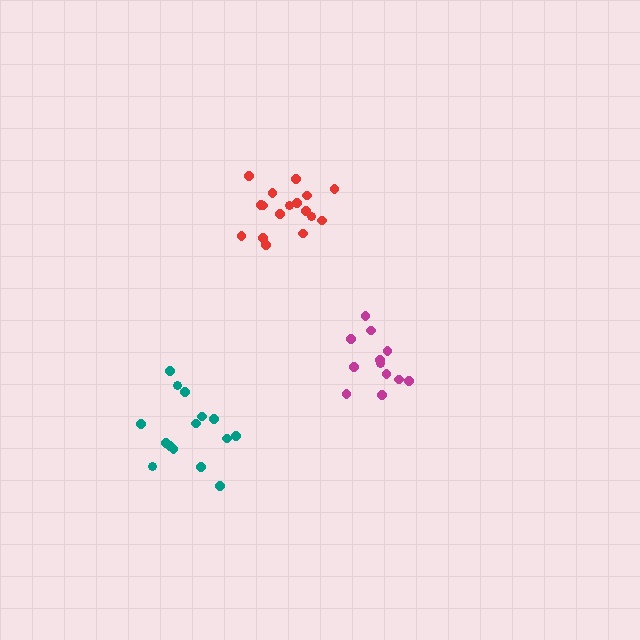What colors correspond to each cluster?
The clusters are colored: magenta, teal, red.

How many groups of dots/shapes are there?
There are 3 groups.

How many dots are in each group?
Group 1: 12 dots, Group 2: 15 dots, Group 3: 17 dots (44 total).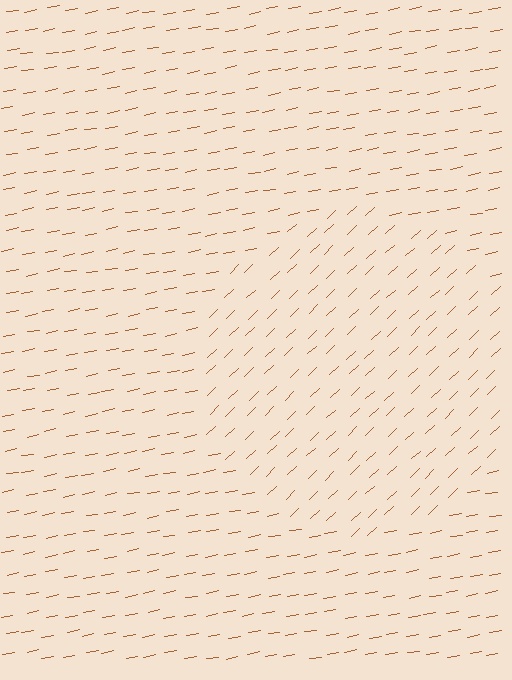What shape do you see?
I see a circle.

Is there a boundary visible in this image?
Yes, there is a texture boundary formed by a change in line orientation.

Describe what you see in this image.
The image is filled with small brown line segments. A circle region in the image has lines oriented differently from the surrounding lines, creating a visible texture boundary.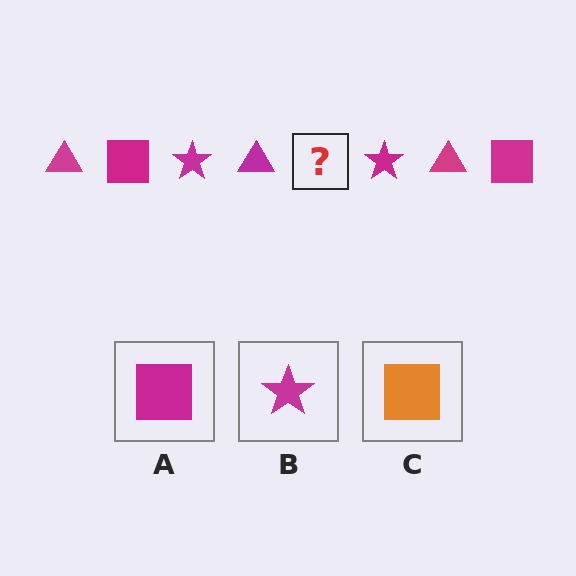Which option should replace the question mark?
Option A.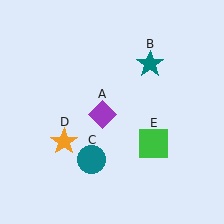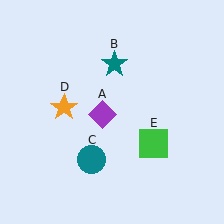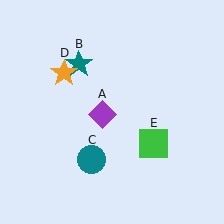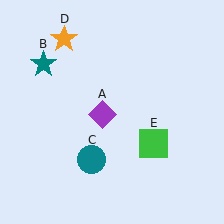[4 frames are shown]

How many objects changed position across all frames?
2 objects changed position: teal star (object B), orange star (object D).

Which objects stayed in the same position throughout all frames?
Purple diamond (object A) and teal circle (object C) and green square (object E) remained stationary.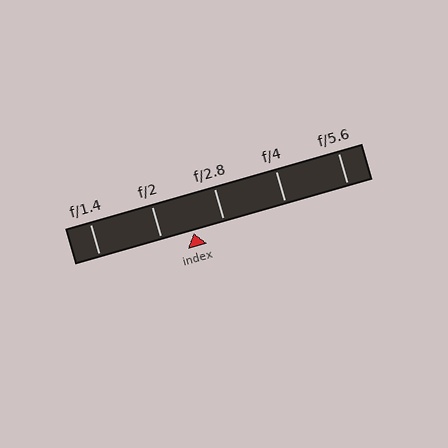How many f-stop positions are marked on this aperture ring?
There are 5 f-stop positions marked.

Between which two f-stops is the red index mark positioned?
The index mark is between f/2 and f/2.8.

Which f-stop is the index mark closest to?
The index mark is closest to f/2.8.